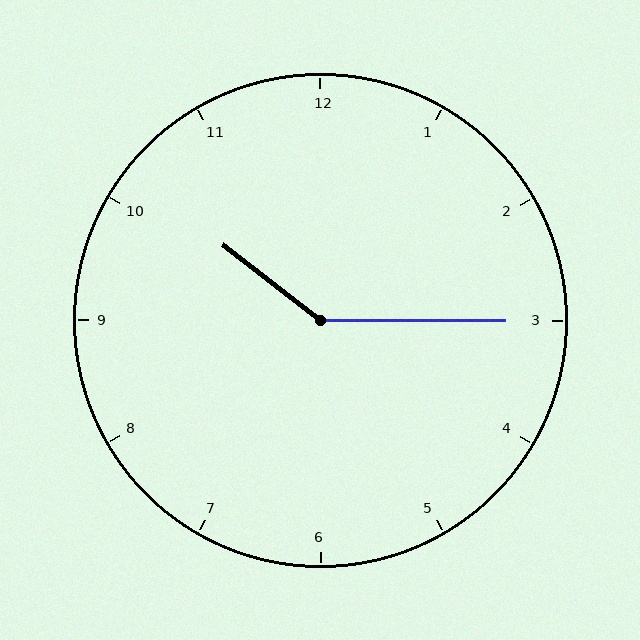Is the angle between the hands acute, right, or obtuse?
It is obtuse.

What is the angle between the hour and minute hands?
Approximately 142 degrees.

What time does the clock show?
10:15.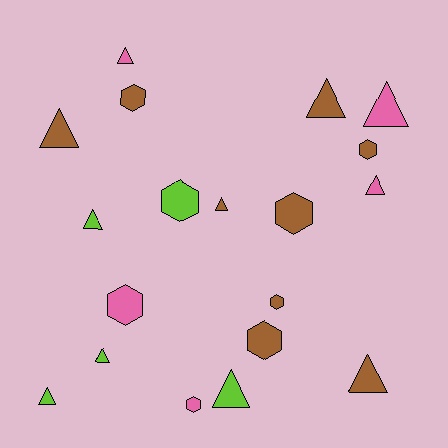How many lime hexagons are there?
There is 1 lime hexagon.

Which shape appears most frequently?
Triangle, with 11 objects.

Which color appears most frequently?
Brown, with 9 objects.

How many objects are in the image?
There are 19 objects.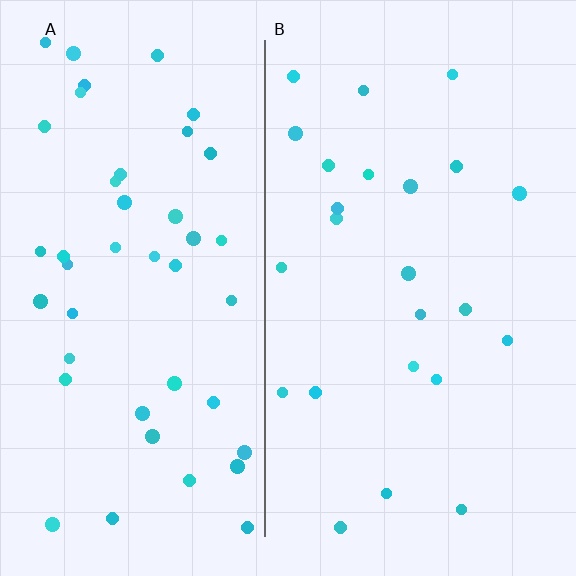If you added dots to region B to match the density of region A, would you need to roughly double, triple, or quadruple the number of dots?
Approximately double.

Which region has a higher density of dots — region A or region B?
A (the left).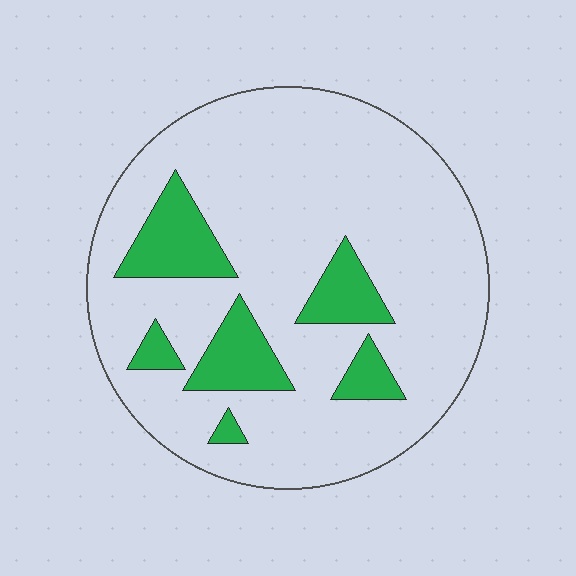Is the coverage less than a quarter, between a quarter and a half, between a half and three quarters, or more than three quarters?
Less than a quarter.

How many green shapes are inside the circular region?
6.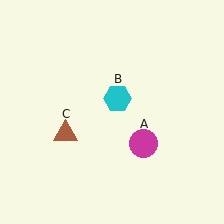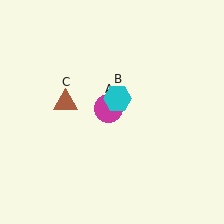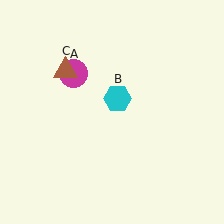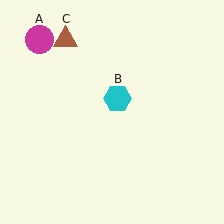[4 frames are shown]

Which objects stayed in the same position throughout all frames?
Cyan hexagon (object B) remained stationary.